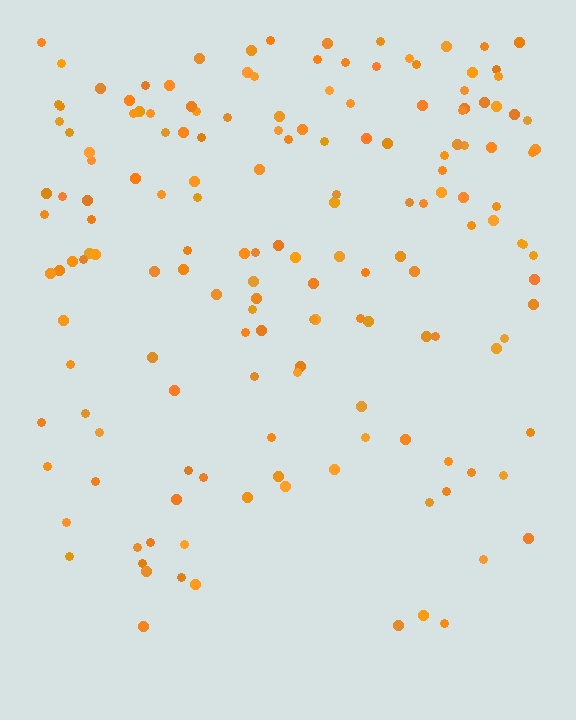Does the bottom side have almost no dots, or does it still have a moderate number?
Still a moderate number, just noticeably fewer than the top.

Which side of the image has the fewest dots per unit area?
The bottom.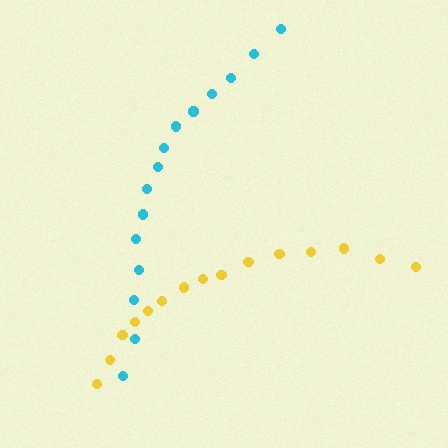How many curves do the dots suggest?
There are 2 distinct paths.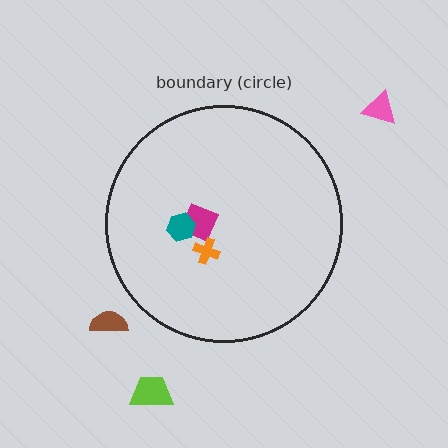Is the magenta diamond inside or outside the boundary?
Inside.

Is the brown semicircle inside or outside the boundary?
Outside.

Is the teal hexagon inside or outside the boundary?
Inside.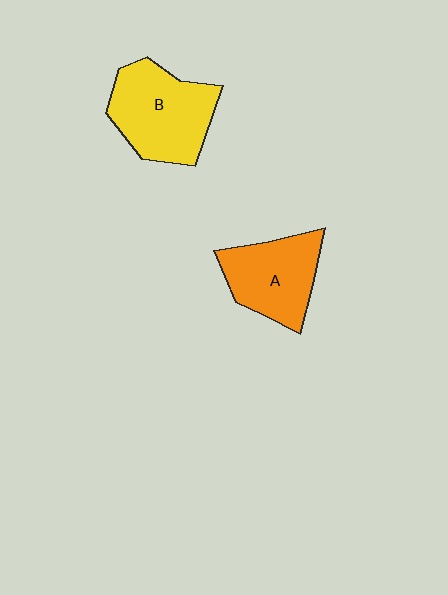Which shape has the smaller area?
Shape A (orange).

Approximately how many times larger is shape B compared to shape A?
Approximately 1.2 times.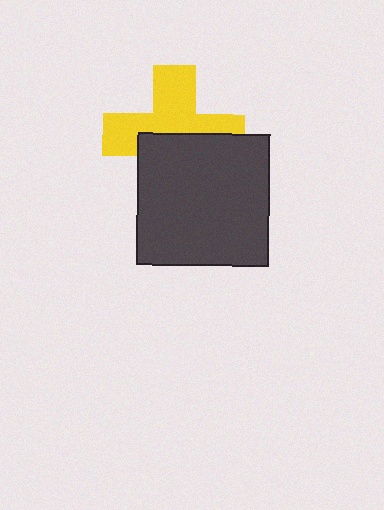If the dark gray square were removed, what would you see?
You would see the complete yellow cross.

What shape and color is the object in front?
The object in front is a dark gray square.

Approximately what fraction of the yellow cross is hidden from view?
Roughly 45% of the yellow cross is hidden behind the dark gray square.